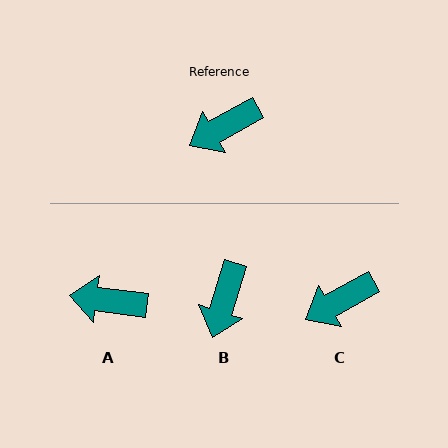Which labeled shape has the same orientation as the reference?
C.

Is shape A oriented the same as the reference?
No, it is off by about 36 degrees.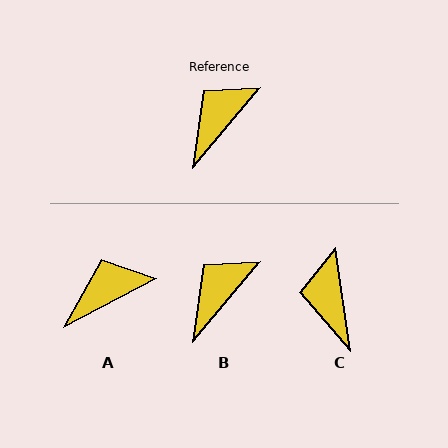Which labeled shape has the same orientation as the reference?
B.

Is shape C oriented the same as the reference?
No, it is off by about 48 degrees.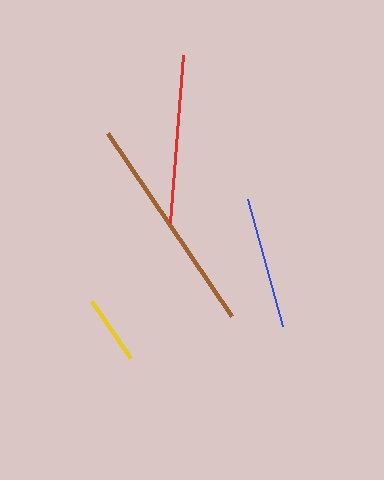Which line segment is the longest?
The brown line is the longest at approximately 221 pixels.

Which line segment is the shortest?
The yellow line is the shortest at approximately 69 pixels.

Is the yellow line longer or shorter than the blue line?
The blue line is longer than the yellow line.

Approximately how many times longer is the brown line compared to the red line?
The brown line is approximately 1.3 times the length of the red line.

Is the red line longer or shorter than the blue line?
The red line is longer than the blue line.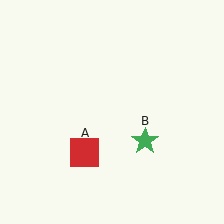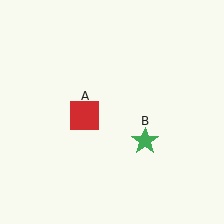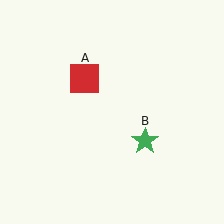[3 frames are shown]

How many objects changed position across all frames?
1 object changed position: red square (object A).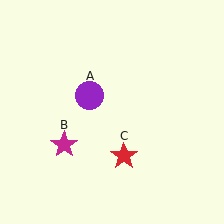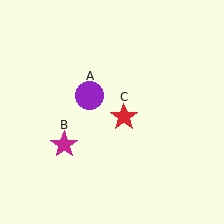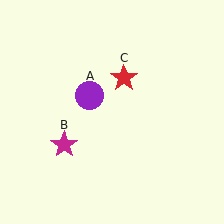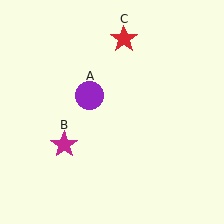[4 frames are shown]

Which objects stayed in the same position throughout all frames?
Purple circle (object A) and magenta star (object B) remained stationary.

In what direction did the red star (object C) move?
The red star (object C) moved up.